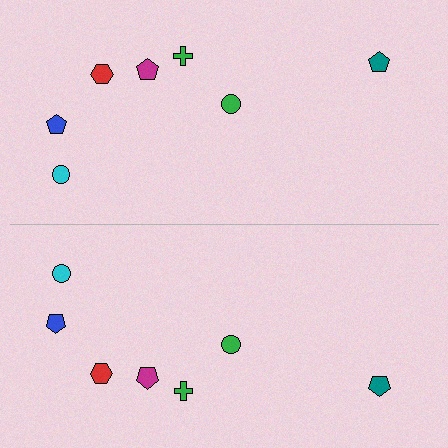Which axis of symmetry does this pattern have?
The pattern has a horizontal axis of symmetry running through the center of the image.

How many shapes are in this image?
There are 14 shapes in this image.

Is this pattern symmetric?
Yes, this pattern has bilateral (reflection) symmetry.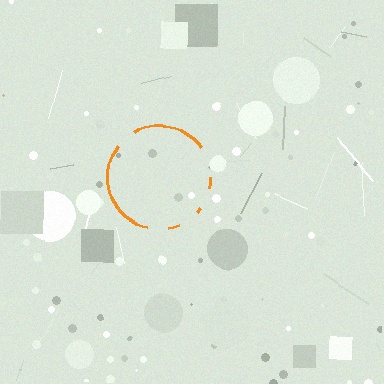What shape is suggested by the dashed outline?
The dashed outline suggests a circle.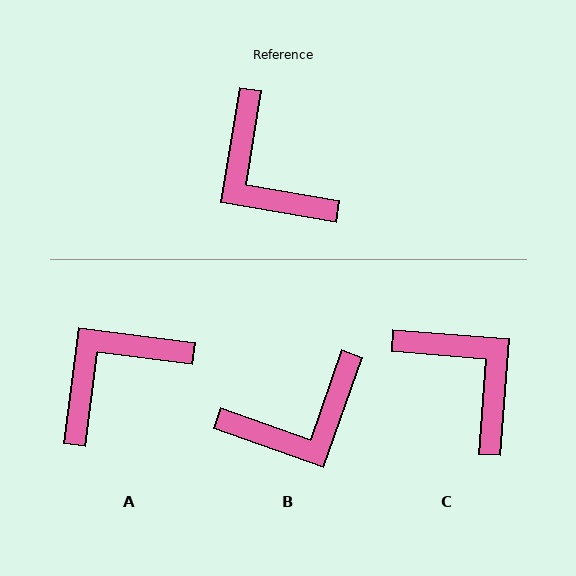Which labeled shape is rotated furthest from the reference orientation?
C, about 175 degrees away.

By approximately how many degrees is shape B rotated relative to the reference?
Approximately 80 degrees counter-clockwise.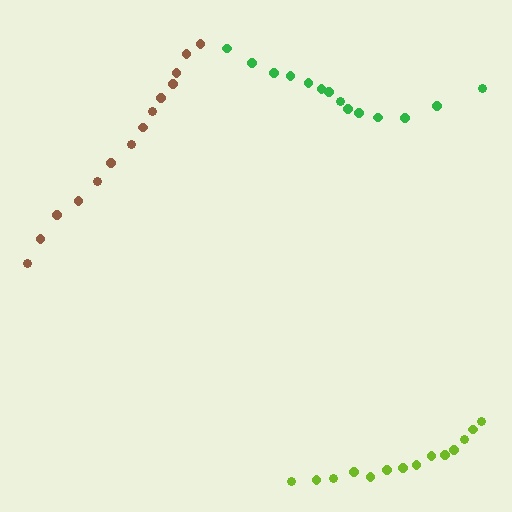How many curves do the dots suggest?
There are 3 distinct paths.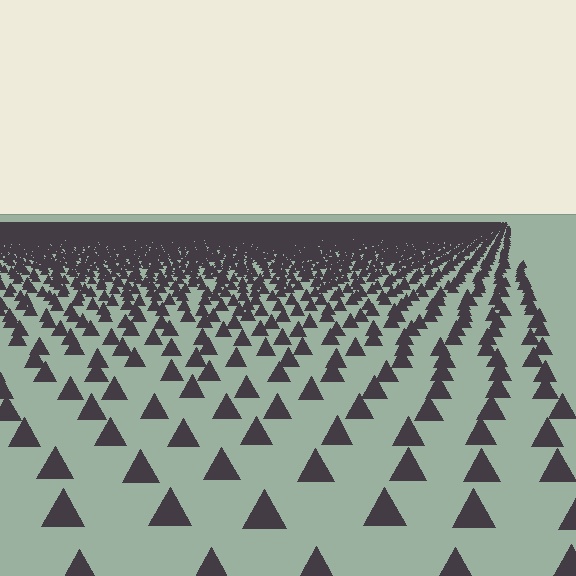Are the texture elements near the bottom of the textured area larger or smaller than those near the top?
Larger. Near the bottom, elements are closer to the viewer and appear at a bigger on-screen size.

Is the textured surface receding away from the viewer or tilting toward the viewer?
The surface is receding away from the viewer. Texture elements get smaller and denser toward the top.